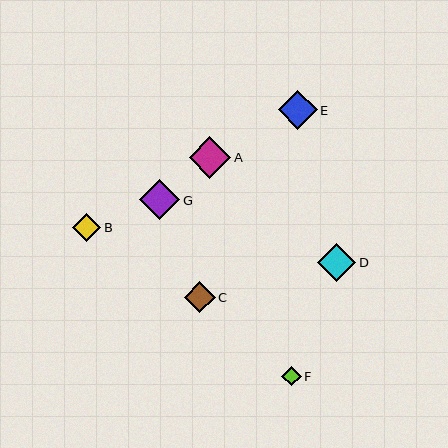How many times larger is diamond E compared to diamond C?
Diamond E is approximately 1.3 times the size of diamond C.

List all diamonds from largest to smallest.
From largest to smallest: A, G, E, D, C, B, F.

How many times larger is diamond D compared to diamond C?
Diamond D is approximately 1.2 times the size of diamond C.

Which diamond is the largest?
Diamond A is the largest with a size of approximately 42 pixels.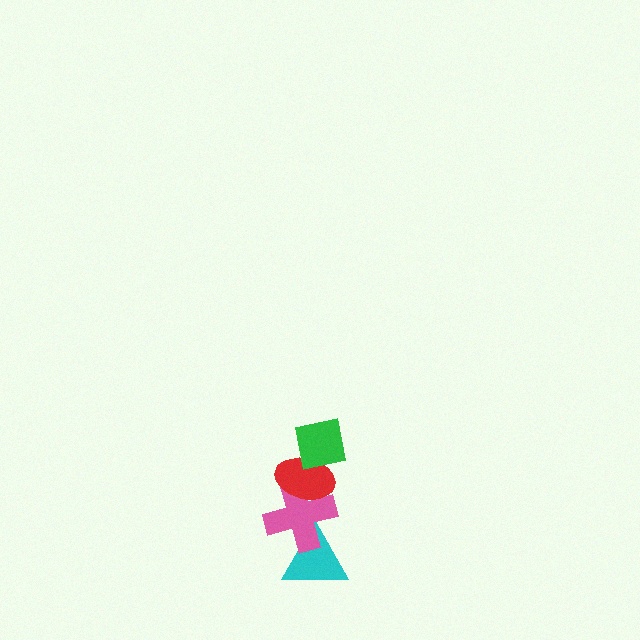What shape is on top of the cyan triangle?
The pink cross is on top of the cyan triangle.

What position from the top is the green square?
The green square is 1st from the top.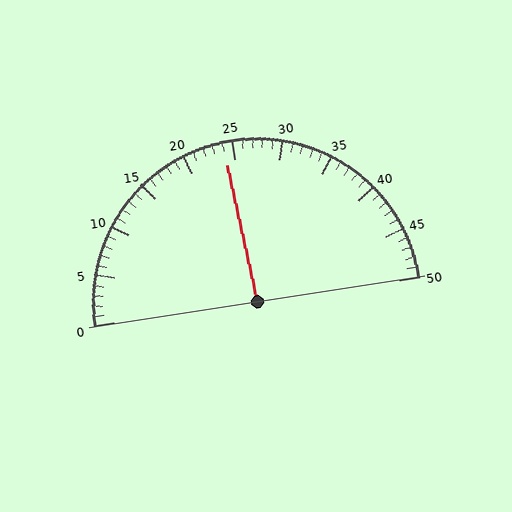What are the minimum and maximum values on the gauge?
The gauge ranges from 0 to 50.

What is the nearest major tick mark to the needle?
The nearest major tick mark is 25.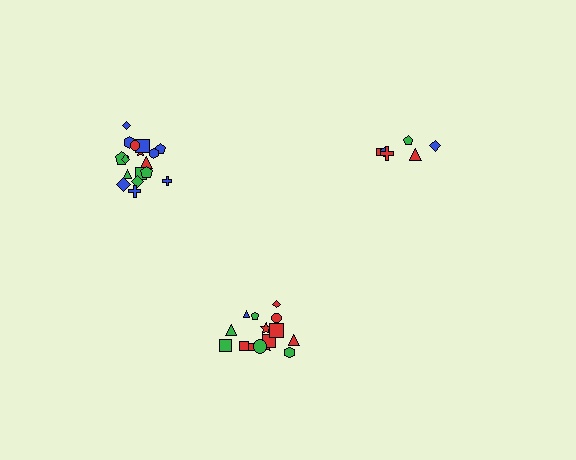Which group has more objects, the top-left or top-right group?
The top-left group.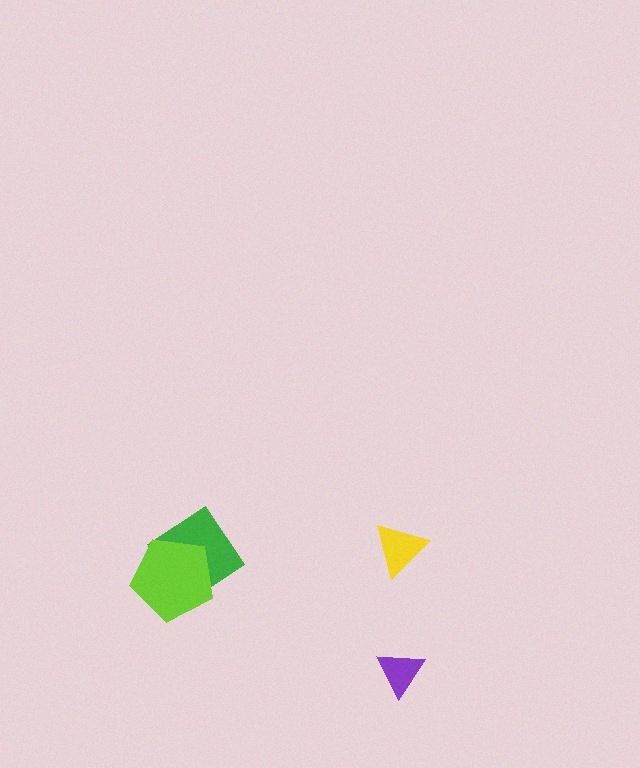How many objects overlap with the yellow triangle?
0 objects overlap with the yellow triangle.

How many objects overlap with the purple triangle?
0 objects overlap with the purple triangle.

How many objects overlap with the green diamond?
1 object overlaps with the green diamond.